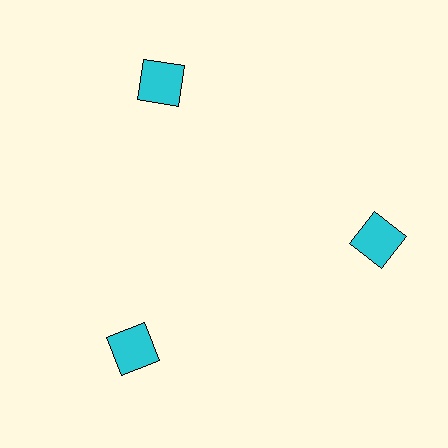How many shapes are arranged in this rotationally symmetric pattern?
There are 3 shapes, arranged in 3 groups of 1.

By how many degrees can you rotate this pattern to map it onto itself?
The pattern maps onto itself every 120 degrees of rotation.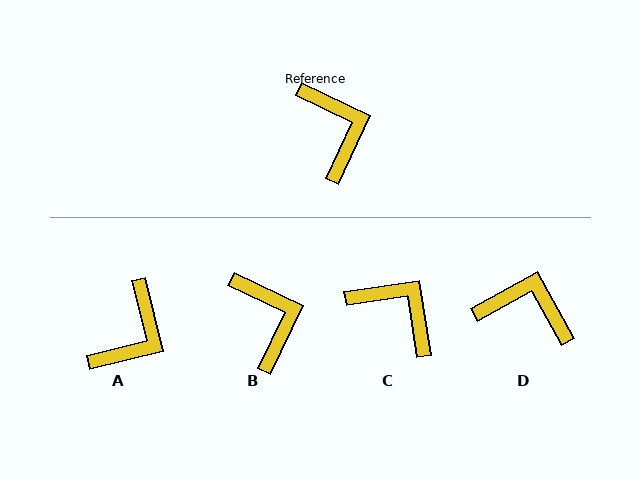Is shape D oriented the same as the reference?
No, it is off by about 54 degrees.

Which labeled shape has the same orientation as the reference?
B.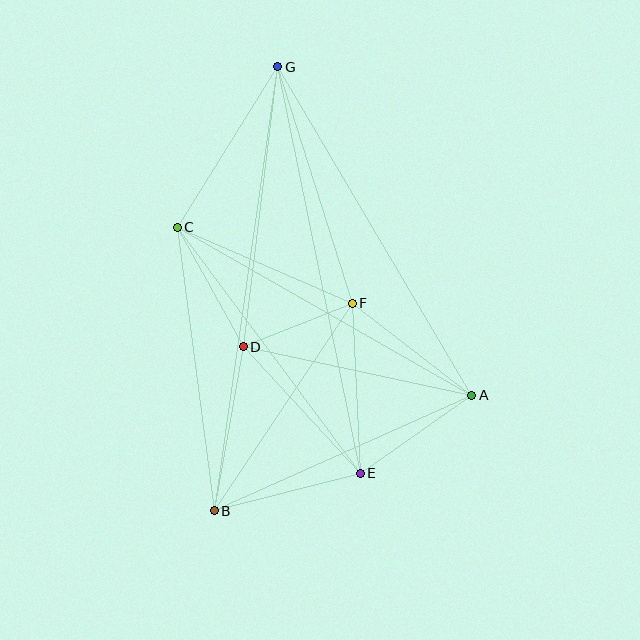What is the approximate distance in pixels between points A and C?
The distance between A and C is approximately 339 pixels.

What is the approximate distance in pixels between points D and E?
The distance between D and E is approximately 172 pixels.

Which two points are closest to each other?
Points D and F are closest to each other.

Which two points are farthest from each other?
Points B and G are farthest from each other.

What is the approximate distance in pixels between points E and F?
The distance between E and F is approximately 171 pixels.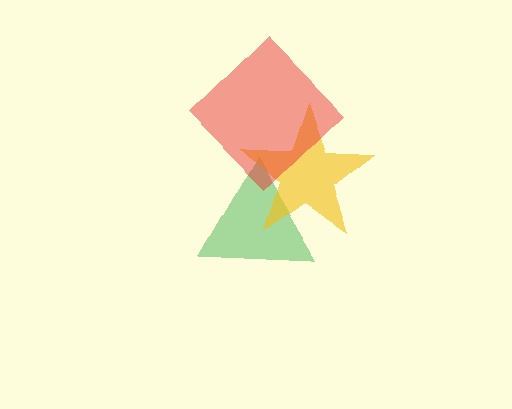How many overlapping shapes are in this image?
There are 3 overlapping shapes in the image.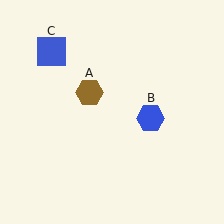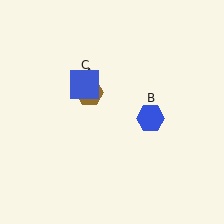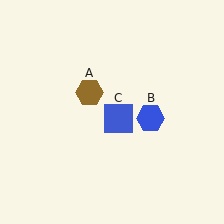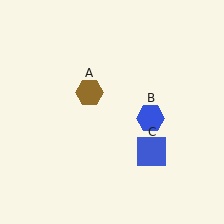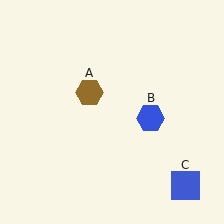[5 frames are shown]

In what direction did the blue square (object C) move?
The blue square (object C) moved down and to the right.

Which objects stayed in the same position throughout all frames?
Brown hexagon (object A) and blue hexagon (object B) remained stationary.